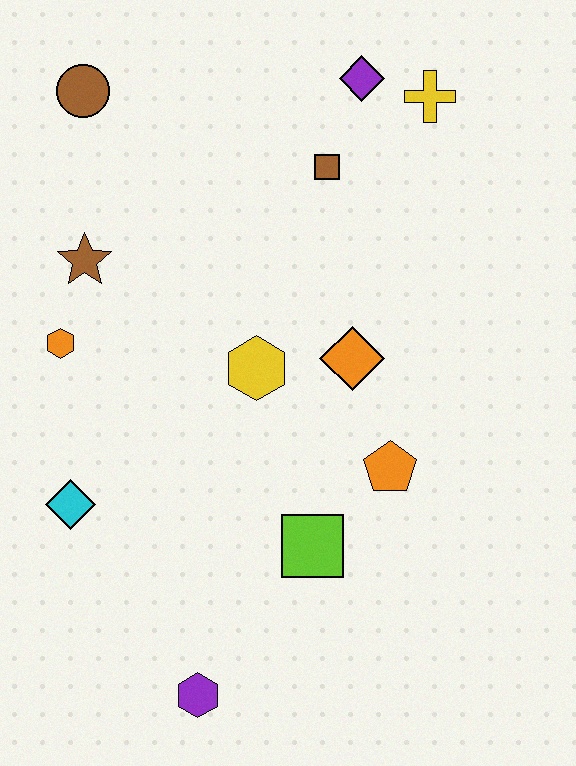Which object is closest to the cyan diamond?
The orange hexagon is closest to the cyan diamond.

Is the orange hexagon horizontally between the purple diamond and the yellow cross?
No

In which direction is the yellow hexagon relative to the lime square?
The yellow hexagon is above the lime square.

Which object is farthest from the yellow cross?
The purple hexagon is farthest from the yellow cross.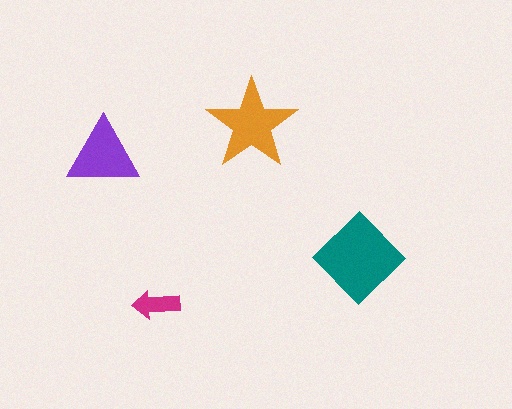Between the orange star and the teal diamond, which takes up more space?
The teal diamond.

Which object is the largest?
The teal diamond.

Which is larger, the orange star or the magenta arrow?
The orange star.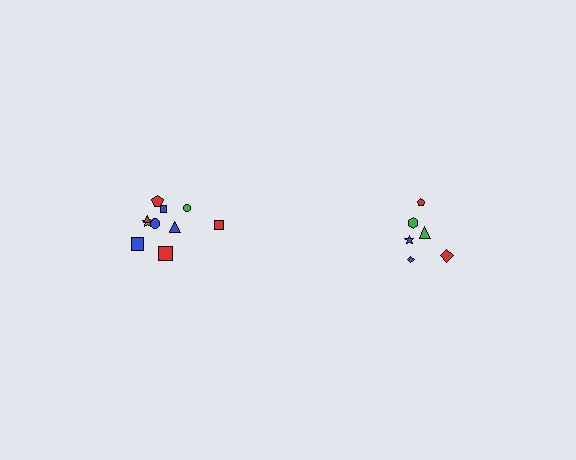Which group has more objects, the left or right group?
The left group.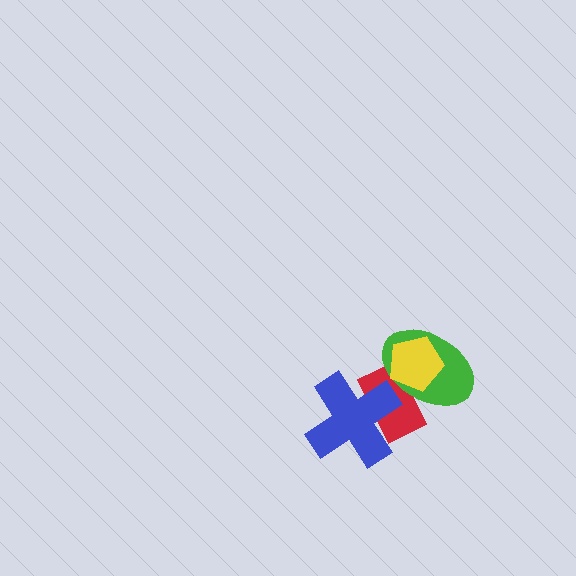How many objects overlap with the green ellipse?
2 objects overlap with the green ellipse.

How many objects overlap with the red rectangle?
3 objects overlap with the red rectangle.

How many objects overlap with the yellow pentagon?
2 objects overlap with the yellow pentagon.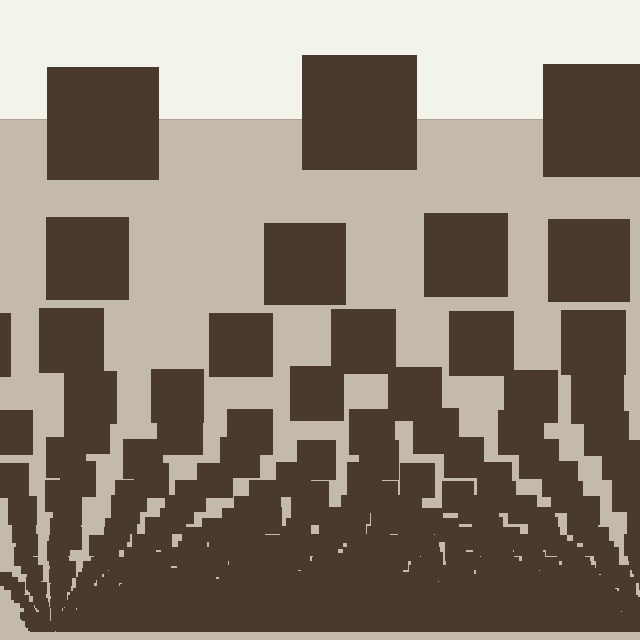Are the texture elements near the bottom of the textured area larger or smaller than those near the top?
Smaller. The gradient is inverted — elements near the bottom are smaller and denser.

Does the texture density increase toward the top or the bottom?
Density increases toward the bottom.